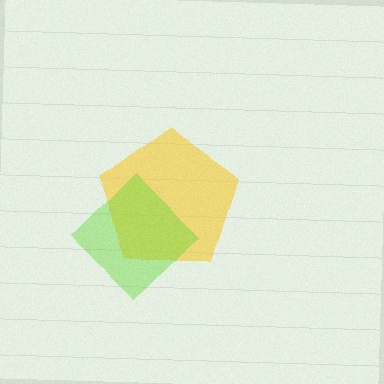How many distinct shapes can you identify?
There are 2 distinct shapes: a yellow pentagon, a lime diamond.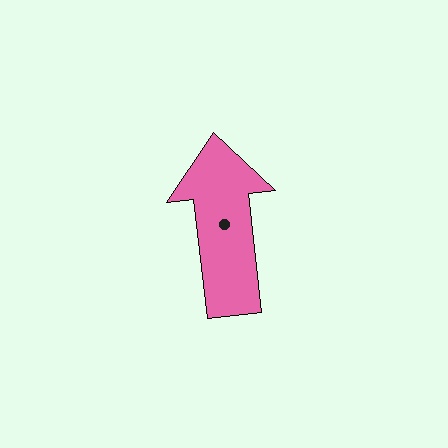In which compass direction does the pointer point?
North.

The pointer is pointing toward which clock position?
Roughly 12 o'clock.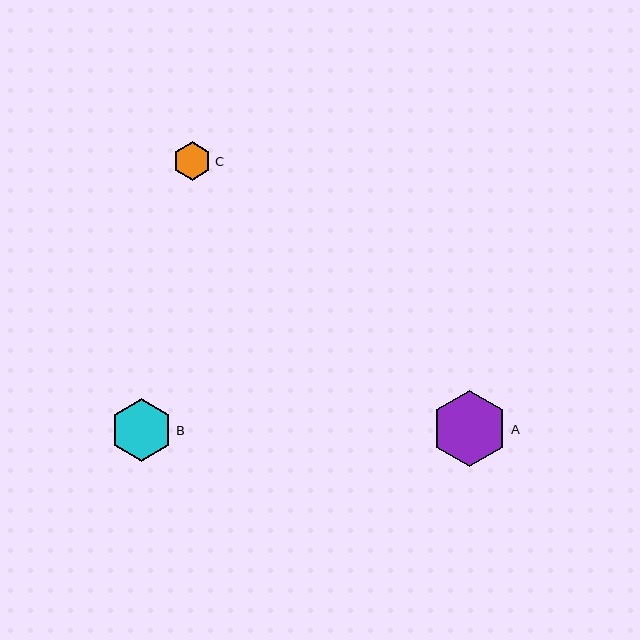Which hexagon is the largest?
Hexagon A is the largest with a size of approximately 76 pixels.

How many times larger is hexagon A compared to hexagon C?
Hexagon A is approximately 2.0 times the size of hexagon C.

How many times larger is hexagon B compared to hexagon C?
Hexagon B is approximately 1.6 times the size of hexagon C.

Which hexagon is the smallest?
Hexagon C is the smallest with a size of approximately 38 pixels.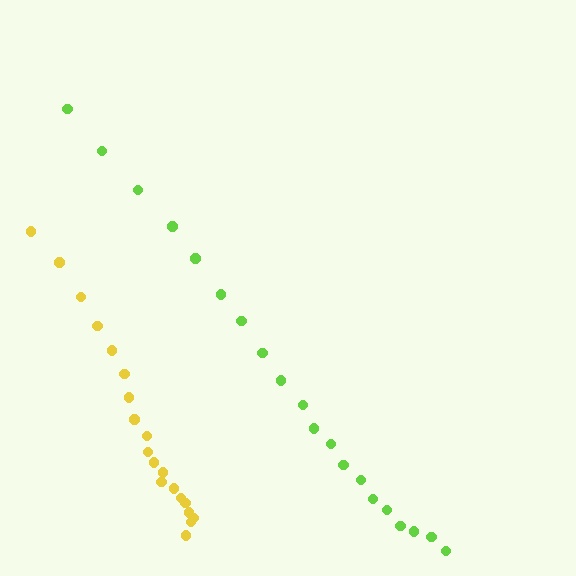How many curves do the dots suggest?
There are 2 distinct paths.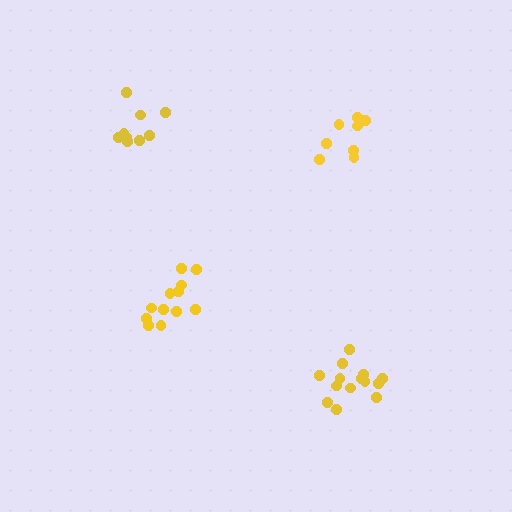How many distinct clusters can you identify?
There are 4 distinct clusters.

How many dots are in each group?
Group 1: 12 dots, Group 2: 14 dots, Group 3: 8 dots, Group 4: 9 dots (43 total).